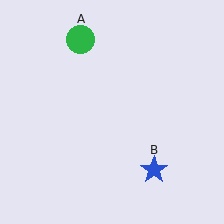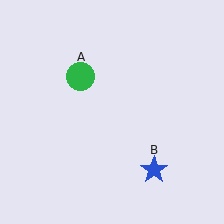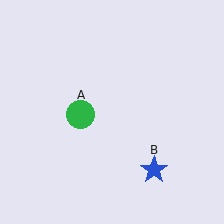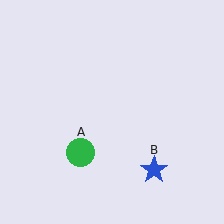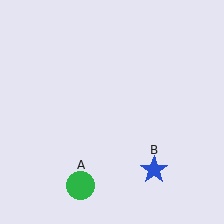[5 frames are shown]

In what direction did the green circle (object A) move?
The green circle (object A) moved down.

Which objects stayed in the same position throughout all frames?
Blue star (object B) remained stationary.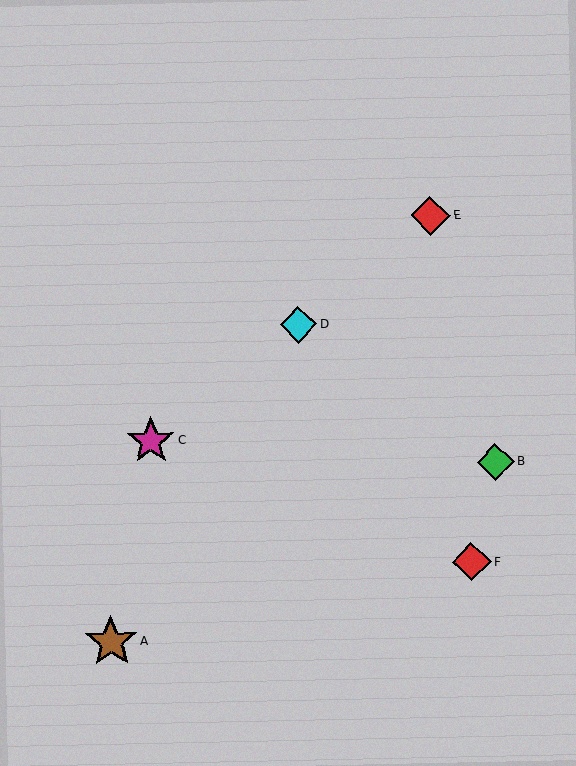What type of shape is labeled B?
Shape B is a green diamond.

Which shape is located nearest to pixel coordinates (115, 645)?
The brown star (labeled A) at (111, 642) is nearest to that location.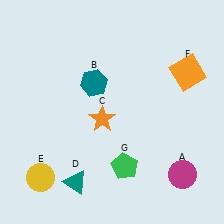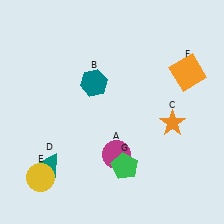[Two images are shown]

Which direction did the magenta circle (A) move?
The magenta circle (A) moved left.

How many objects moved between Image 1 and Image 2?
3 objects moved between the two images.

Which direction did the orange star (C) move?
The orange star (C) moved right.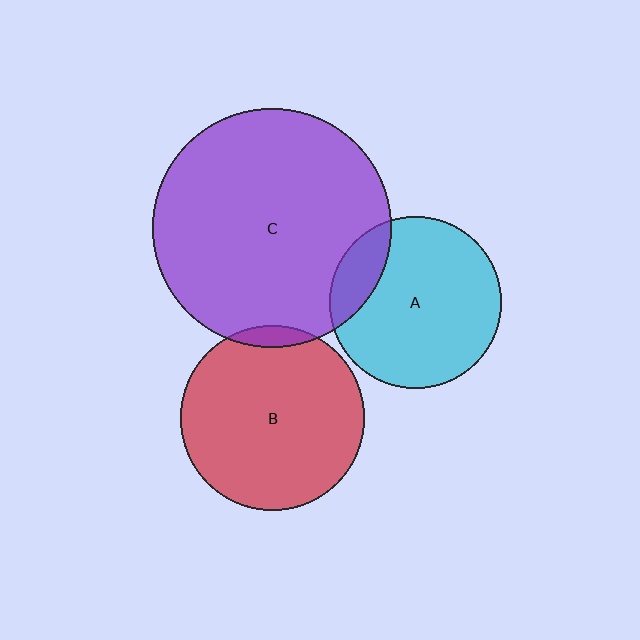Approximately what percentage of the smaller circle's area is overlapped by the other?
Approximately 5%.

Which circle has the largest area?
Circle C (purple).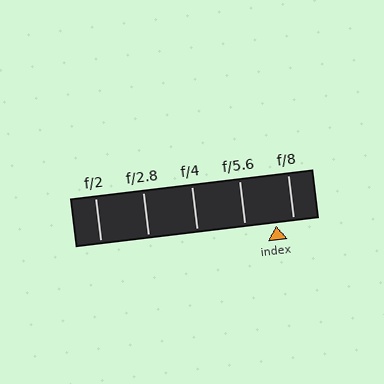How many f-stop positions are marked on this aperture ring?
There are 5 f-stop positions marked.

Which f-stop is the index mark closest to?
The index mark is closest to f/8.